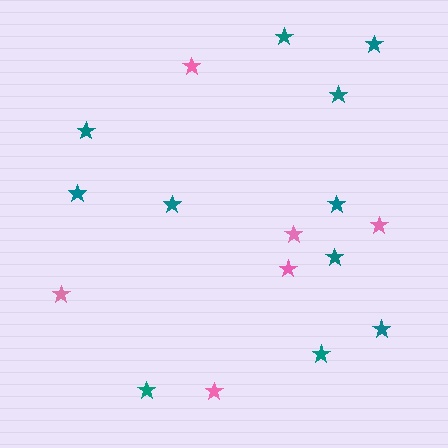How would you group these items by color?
There are 2 groups: one group of teal stars (11) and one group of pink stars (6).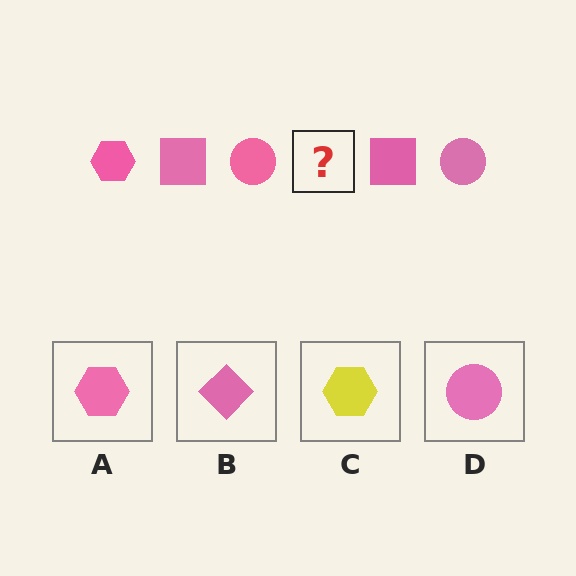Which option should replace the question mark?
Option A.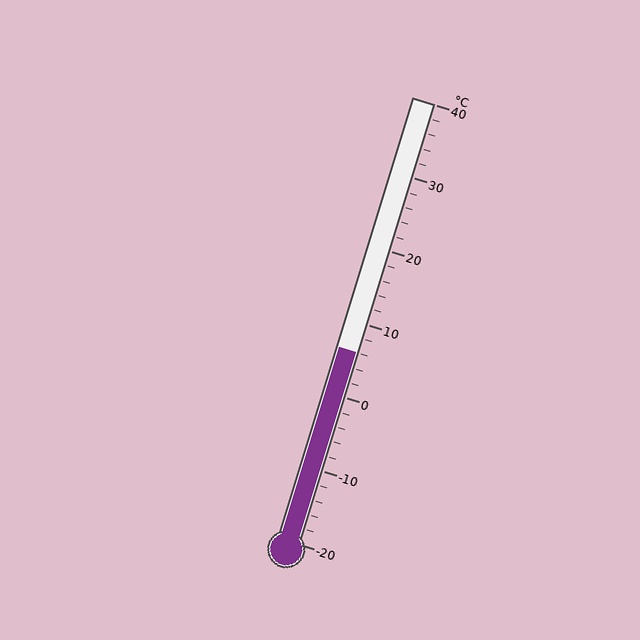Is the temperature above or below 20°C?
The temperature is below 20°C.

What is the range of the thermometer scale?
The thermometer scale ranges from -20°C to 40°C.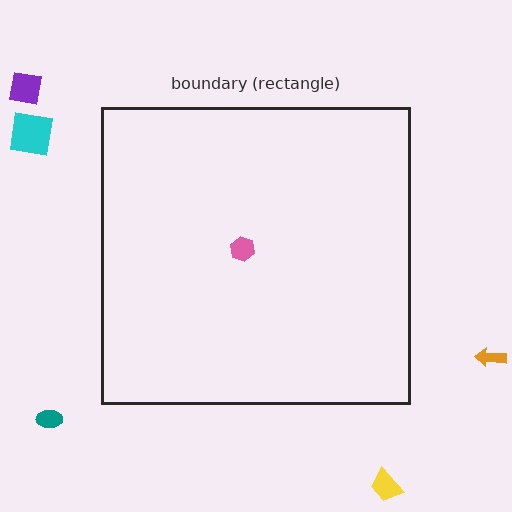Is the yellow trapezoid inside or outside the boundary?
Outside.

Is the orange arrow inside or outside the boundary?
Outside.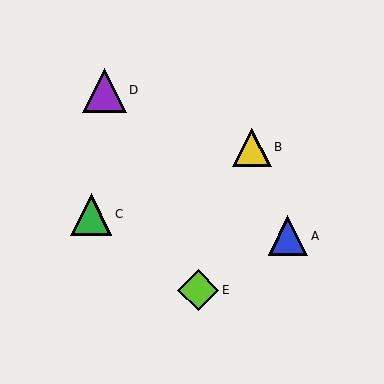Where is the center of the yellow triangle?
The center of the yellow triangle is at (252, 147).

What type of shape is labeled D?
Shape D is a purple triangle.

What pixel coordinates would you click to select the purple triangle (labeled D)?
Click at (104, 90) to select the purple triangle D.